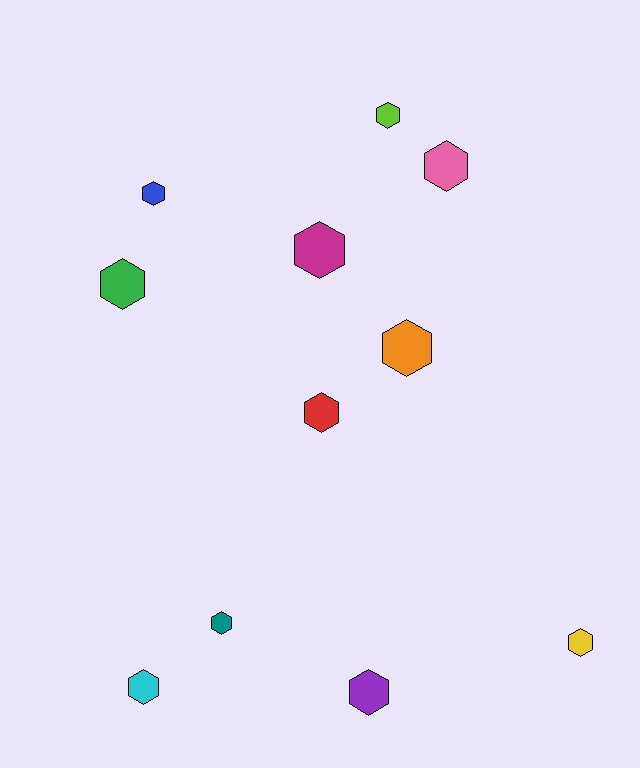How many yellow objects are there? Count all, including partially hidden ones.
There is 1 yellow object.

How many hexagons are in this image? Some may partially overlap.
There are 11 hexagons.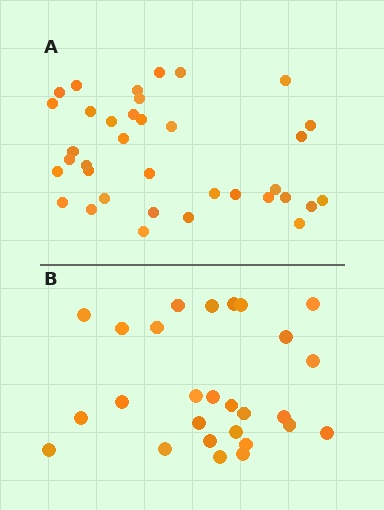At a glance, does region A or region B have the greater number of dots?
Region A (the top region) has more dots.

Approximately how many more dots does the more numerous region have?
Region A has roughly 8 or so more dots than region B.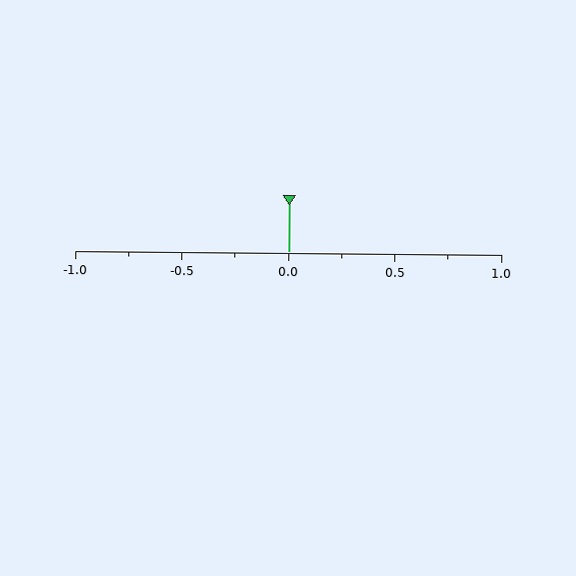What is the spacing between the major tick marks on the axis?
The major ticks are spaced 0.5 apart.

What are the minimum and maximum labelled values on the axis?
The axis runs from -1.0 to 1.0.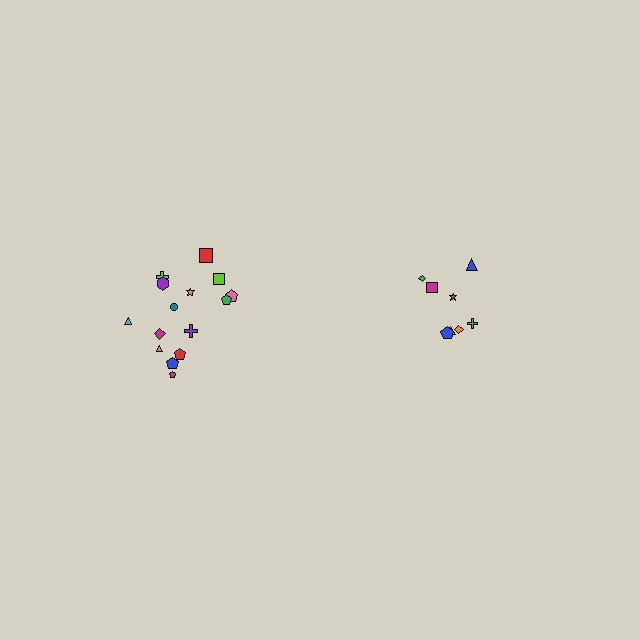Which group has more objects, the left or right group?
The left group.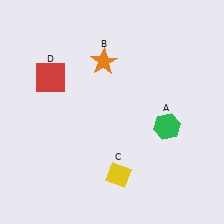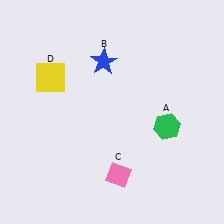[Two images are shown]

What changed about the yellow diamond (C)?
In Image 1, C is yellow. In Image 2, it changed to pink.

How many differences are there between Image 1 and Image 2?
There are 3 differences between the two images.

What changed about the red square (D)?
In Image 1, D is red. In Image 2, it changed to yellow.